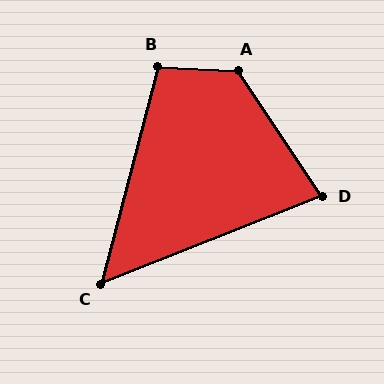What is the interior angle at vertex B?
Approximately 102 degrees (obtuse).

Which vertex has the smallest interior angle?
C, at approximately 54 degrees.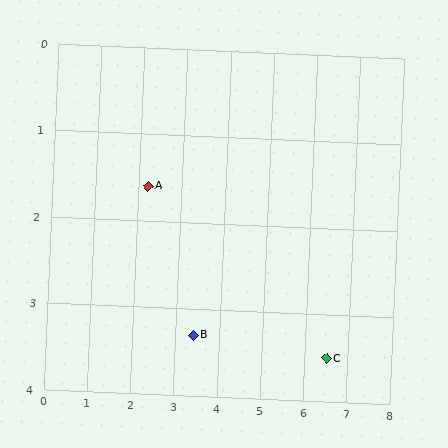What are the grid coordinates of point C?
Point C is at approximately (6.5, 3.5).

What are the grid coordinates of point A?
Point A is at approximately (2.2, 1.6).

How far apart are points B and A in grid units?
Points B and A are about 2.1 grid units apart.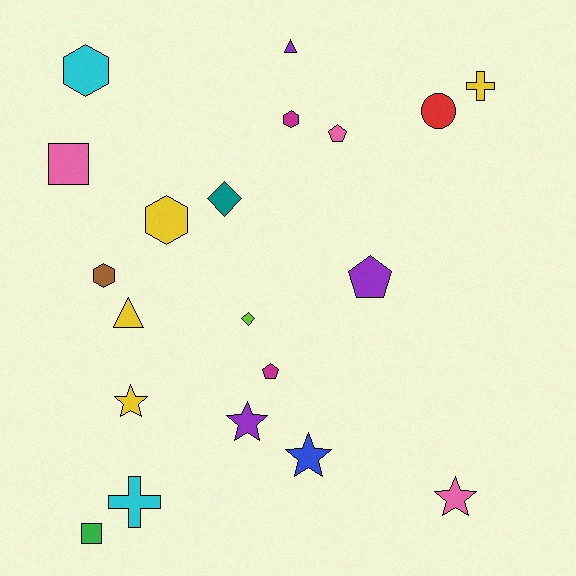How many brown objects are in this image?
There is 1 brown object.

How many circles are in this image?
There is 1 circle.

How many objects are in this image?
There are 20 objects.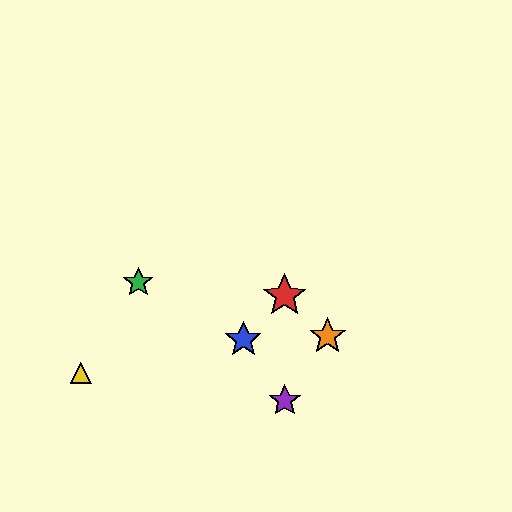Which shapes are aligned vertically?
The red star, the purple star are aligned vertically.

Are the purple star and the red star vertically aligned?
Yes, both are at x≈285.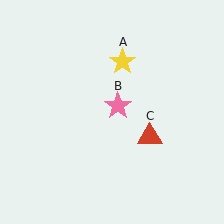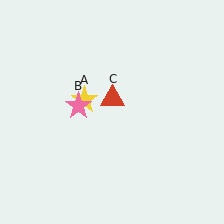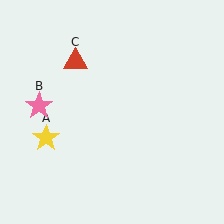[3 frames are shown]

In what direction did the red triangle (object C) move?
The red triangle (object C) moved up and to the left.